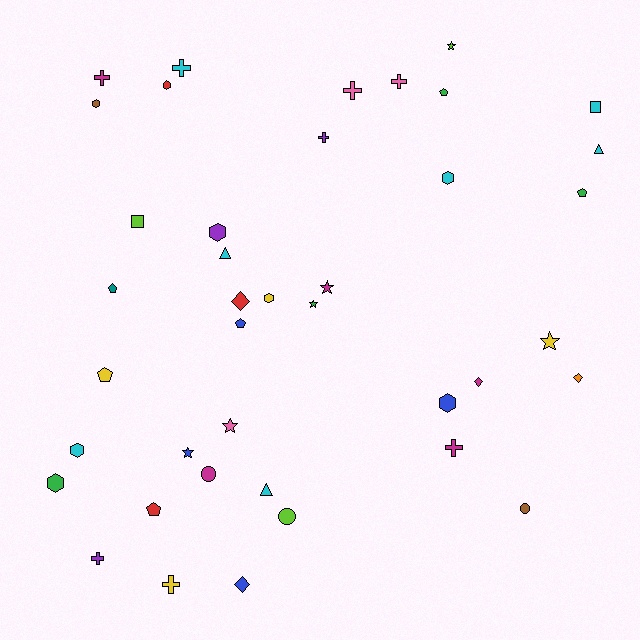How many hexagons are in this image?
There are 8 hexagons.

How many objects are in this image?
There are 40 objects.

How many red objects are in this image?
There are 3 red objects.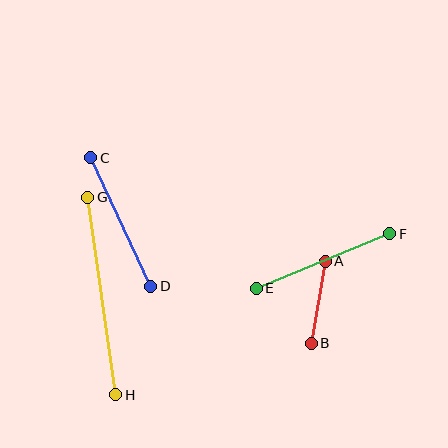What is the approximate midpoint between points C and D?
The midpoint is at approximately (121, 222) pixels.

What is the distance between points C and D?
The distance is approximately 142 pixels.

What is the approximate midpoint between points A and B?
The midpoint is at approximately (318, 302) pixels.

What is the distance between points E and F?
The distance is approximately 144 pixels.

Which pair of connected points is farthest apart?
Points G and H are farthest apart.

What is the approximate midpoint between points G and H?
The midpoint is at approximately (102, 296) pixels.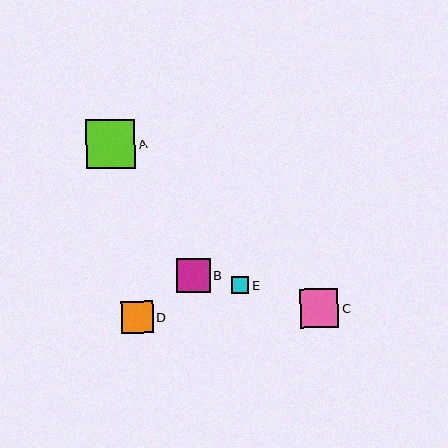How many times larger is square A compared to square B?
Square A is approximately 1.4 times the size of square B.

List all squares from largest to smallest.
From largest to smallest: A, C, B, D, E.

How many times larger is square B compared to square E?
Square B is approximately 2.0 times the size of square E.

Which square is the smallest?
Square E is the smallest with a size of approximately 17 pixels.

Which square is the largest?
Square A is the largest with a size of approximately 49 pixels.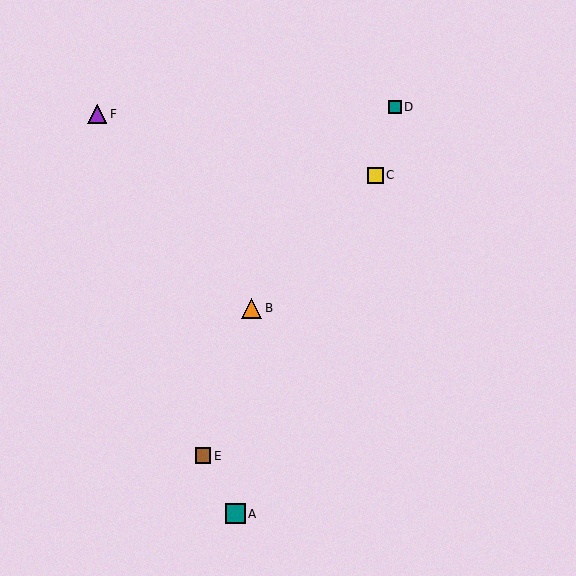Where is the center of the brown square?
The center of the brown square is at (203, 456).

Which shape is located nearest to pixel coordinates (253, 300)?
The orange triangle (labeled B) at (252, 308) is nearest to that location.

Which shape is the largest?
The teal square (labeled A) is the largest.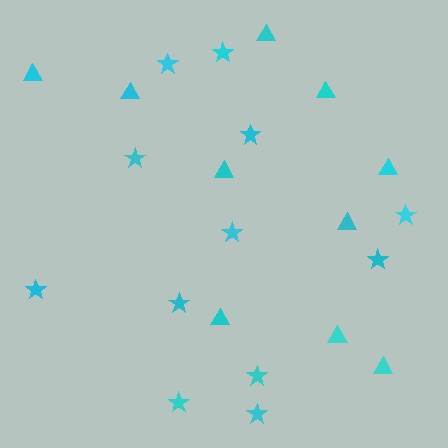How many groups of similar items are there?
There are 2 groups: one group of triangles (10) and one group of stars (12).